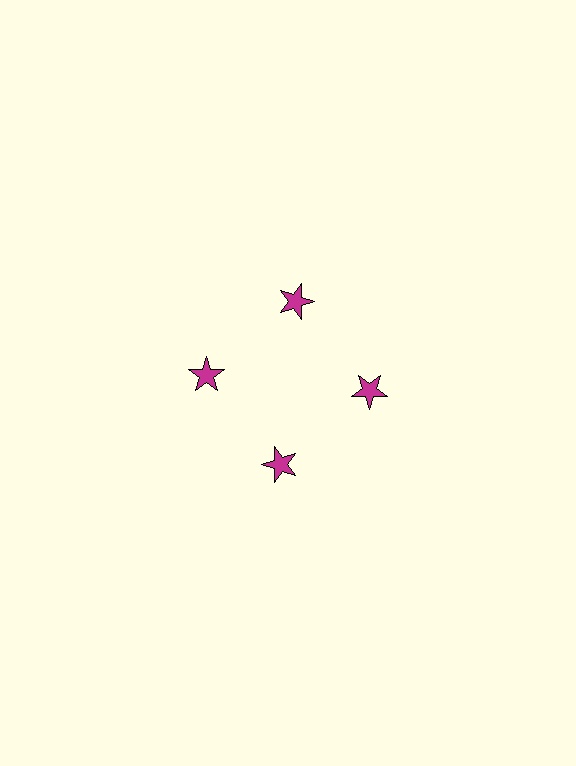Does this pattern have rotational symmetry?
Yes, this pattern has 4-fold rotational symmetry. It looks the same after rotating 90 degrees around the center.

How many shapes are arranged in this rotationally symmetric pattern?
There are 4 shapes, arranged in 4 groups of 1.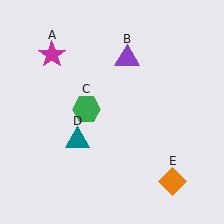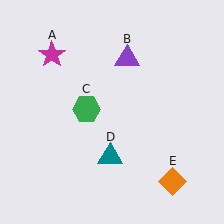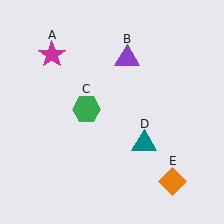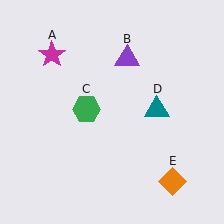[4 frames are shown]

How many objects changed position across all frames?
1 object changed position: teal triangle (object D).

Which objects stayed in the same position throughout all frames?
Magenta star (object A) and purple triangle (object B) and green hexagon (object C) and orange diamond (object E) remained stationary.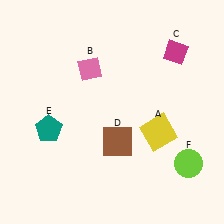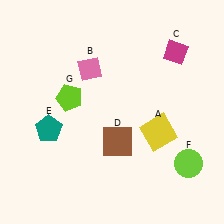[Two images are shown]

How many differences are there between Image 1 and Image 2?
There is 1 difference between the two images.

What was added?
A lime pentagon (G) was added in Image 2.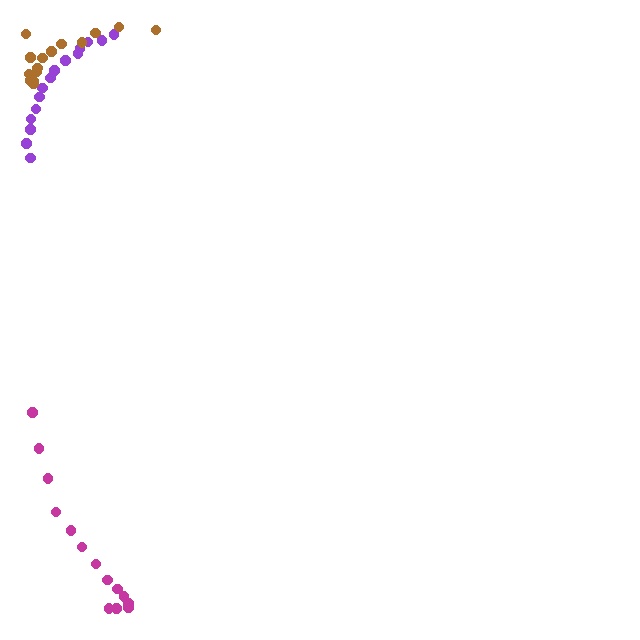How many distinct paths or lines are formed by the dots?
There are 3 distinct paths.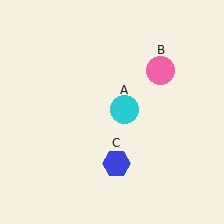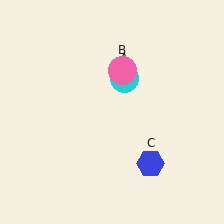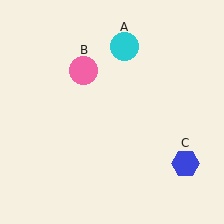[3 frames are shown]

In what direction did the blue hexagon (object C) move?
The blue hexagon (object C) moved right.